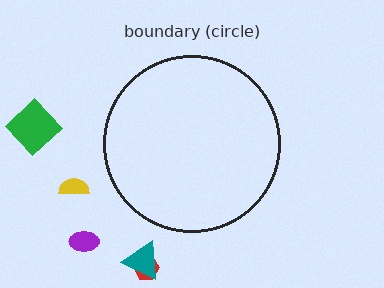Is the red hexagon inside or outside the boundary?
Outside.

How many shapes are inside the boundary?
0 inside, 5 outside.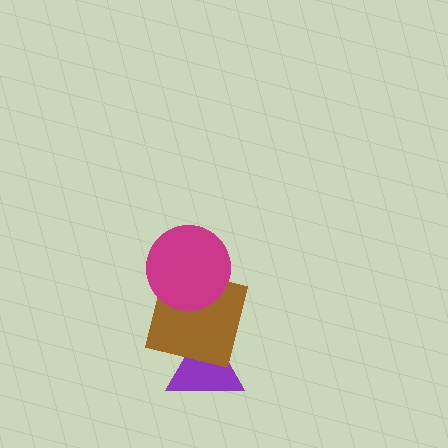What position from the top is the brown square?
The brown square is 2nd from the top.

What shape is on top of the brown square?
The magenta circle is on top of the brown square.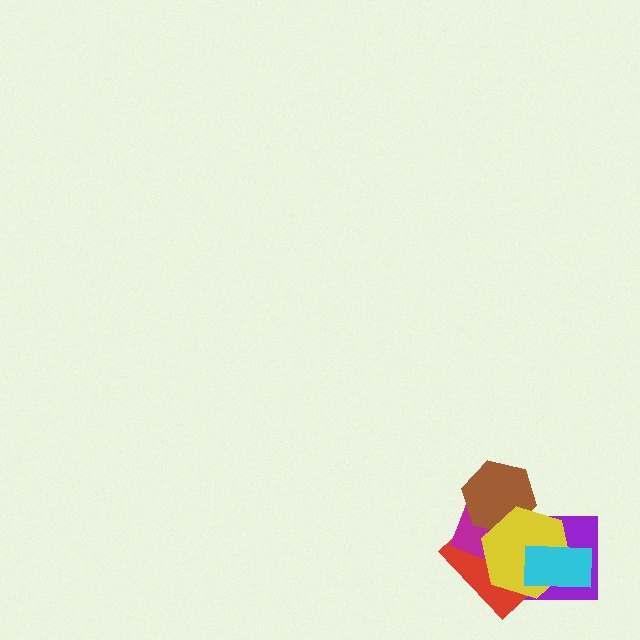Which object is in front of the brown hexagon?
The yellow hexagon is in front of the brown hexagon.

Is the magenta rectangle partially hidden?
Yes, it is partially covered by another shape.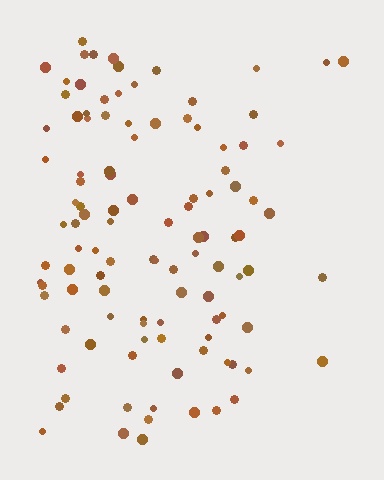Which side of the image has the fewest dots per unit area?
The right.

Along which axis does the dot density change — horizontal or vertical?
Horizontal.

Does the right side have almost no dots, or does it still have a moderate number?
Still a moderate number, just noticeably fewer than the left.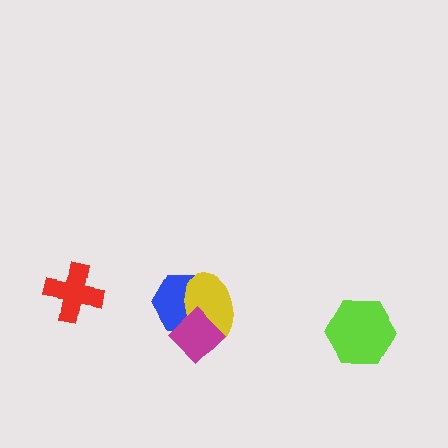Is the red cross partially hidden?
No, no other shape covers it.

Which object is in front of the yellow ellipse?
The magenta diamond is in front of the yellow ellipse.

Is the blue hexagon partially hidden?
Yes, it is partially covered by another shape.